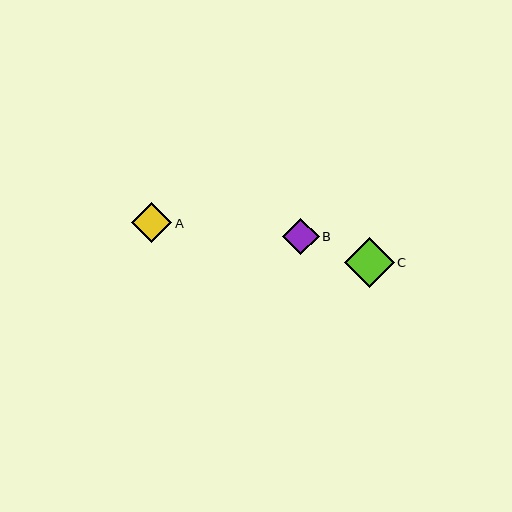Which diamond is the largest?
Diamond C is the largest with a size of approximately 50 pixels.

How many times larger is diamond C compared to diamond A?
Diamond C is approximately 1.2 times the size of diamond A.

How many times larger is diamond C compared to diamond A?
Diamond C is approximately 1.2 times the size of diamond A.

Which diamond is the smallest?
Diamond B is the smallest with a size of approximately 36 pixels.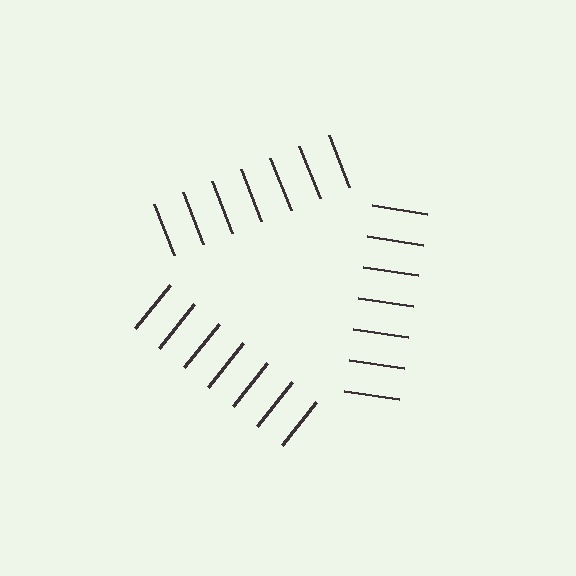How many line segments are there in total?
21 — 7 along each of the 3 edges.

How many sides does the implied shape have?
3 sides — the line-ends trace a triangle.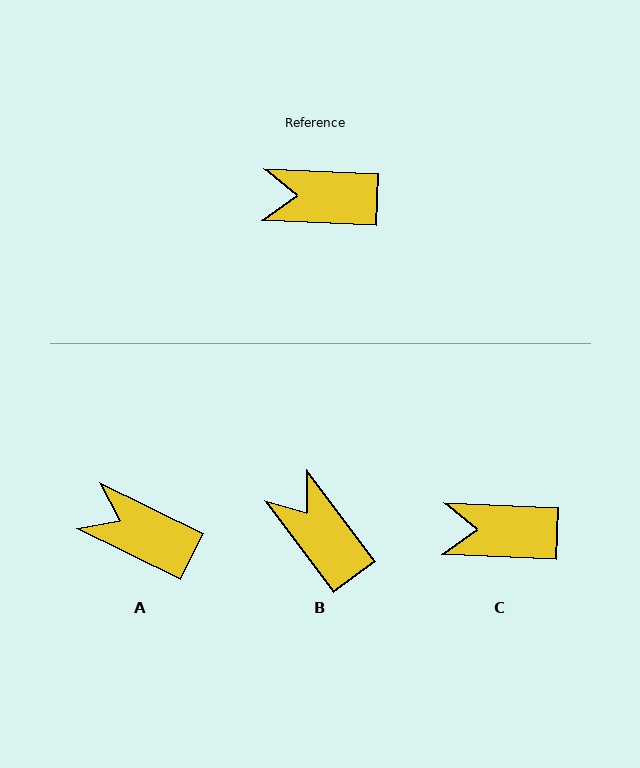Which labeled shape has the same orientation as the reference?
C.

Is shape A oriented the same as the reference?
No, it is off by about 24 degrees.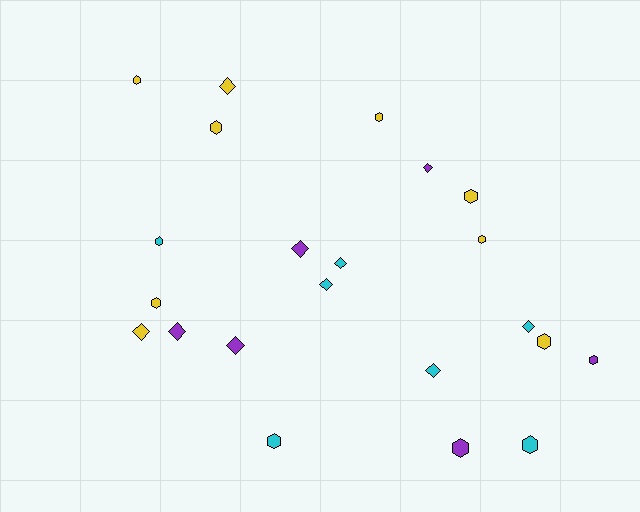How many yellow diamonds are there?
There are 2 yellow diamonds.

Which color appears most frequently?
Yellow, with 9 objects.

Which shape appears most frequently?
Hexagon, with 12 objects.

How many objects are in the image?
There are 22 objects.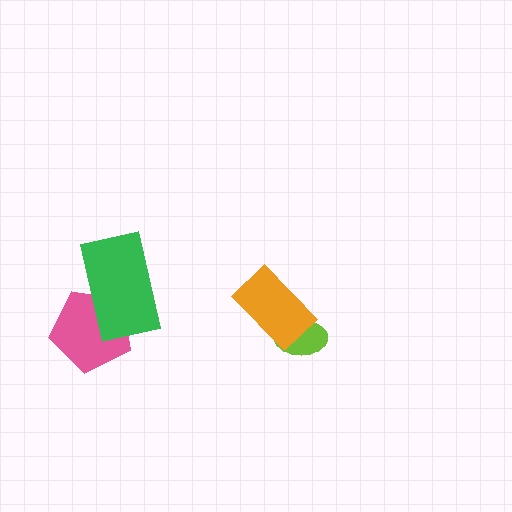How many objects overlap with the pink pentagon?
1 object overlaps with the pink pentagon.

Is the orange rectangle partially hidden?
No, no other shape covers it.